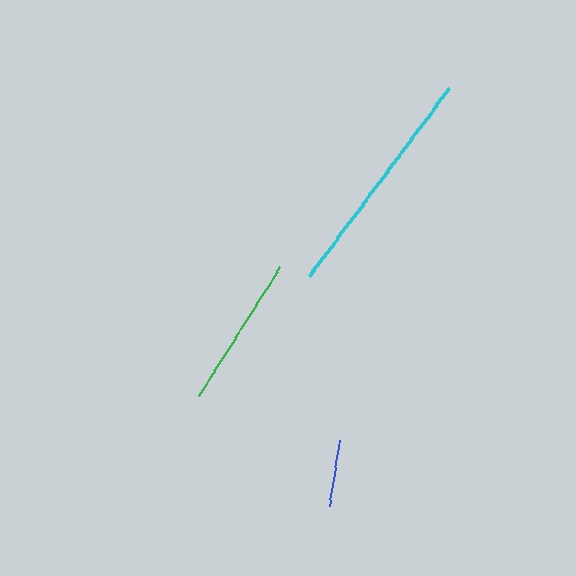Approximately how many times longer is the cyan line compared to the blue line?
The cyan line is approximately 3.6 times the length of the blue line.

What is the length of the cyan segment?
The cyan segment is approximately 235 pixels long.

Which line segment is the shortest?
The blue line is the shortest at approximately 66 pixels.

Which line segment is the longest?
The cyan line is the longest at approximately 235 pixels.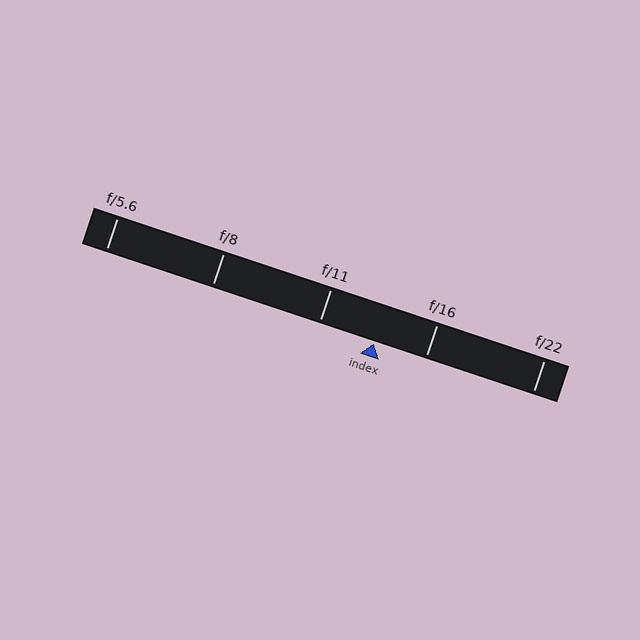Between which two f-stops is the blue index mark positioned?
The index mark is between f/11 and f/16.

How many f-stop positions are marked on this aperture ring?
There are 5 f-stop positions marked.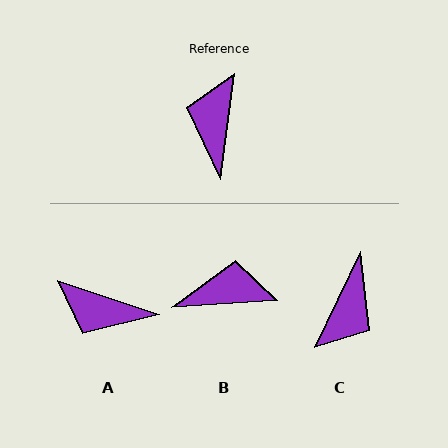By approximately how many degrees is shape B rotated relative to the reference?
Approximately 79 degrees clockwise.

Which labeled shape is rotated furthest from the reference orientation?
C, about 162 degrees away.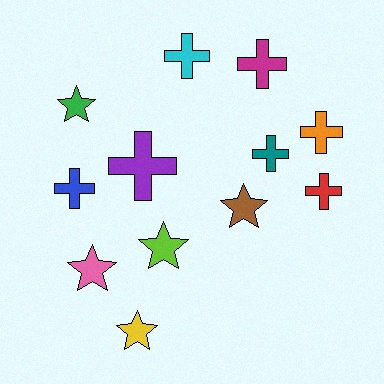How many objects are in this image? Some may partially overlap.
There are 12 objects.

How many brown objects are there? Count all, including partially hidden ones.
There is 1 brown object.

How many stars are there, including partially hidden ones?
There are 5 stars.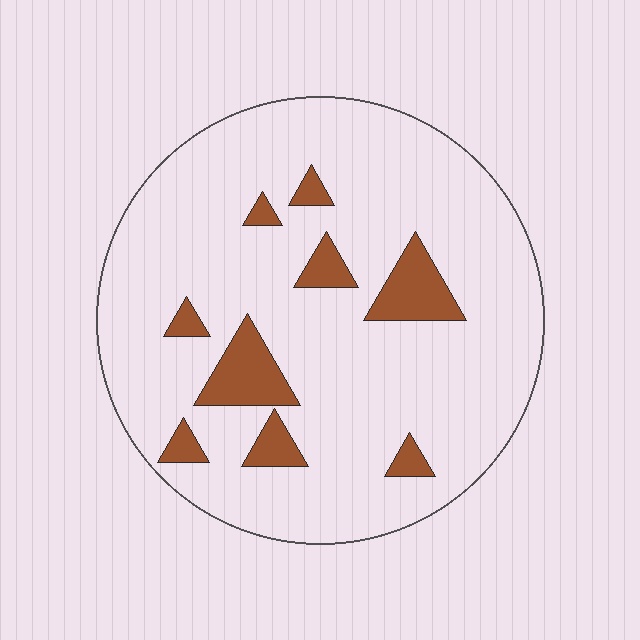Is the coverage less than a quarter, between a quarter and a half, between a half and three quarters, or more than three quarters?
Less than a quarter.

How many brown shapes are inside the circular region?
9.